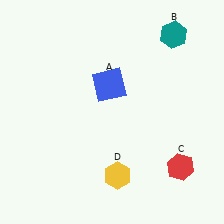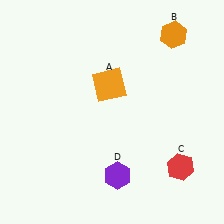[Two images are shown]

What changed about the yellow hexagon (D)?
In Image 1, D is yellow. In Image 2, it changed to purple.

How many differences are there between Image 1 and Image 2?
There are 3 differences between the two images.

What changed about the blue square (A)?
In Image 1, A is blue. In Image 2, it changed to orange.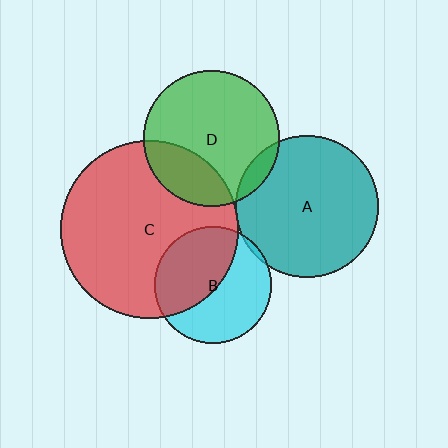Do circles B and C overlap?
Yes.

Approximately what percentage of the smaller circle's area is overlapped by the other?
Approximately 45%.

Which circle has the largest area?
Circle C (red).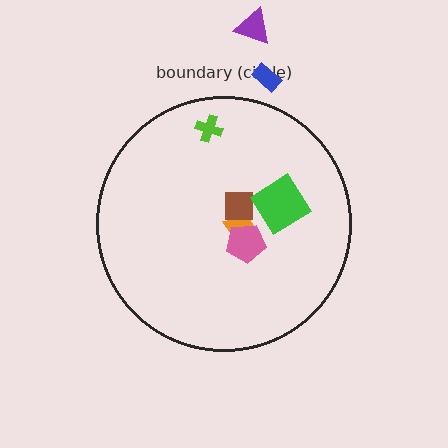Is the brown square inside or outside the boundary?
Inside.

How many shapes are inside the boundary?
5 inside, 2 outside.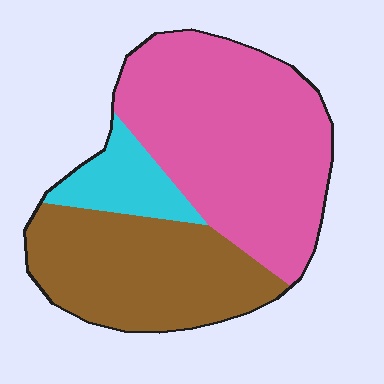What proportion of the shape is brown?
Brown takes up about one third (1/3) of the shape.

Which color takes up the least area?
Cyan, at roughly 10%.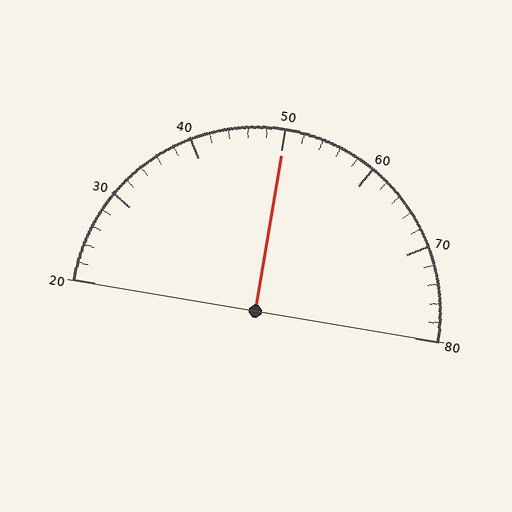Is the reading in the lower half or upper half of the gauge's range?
The reading is in the upper half of the range (20 to 80).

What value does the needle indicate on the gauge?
The needle indicates approximately 50.